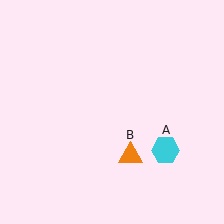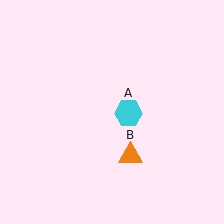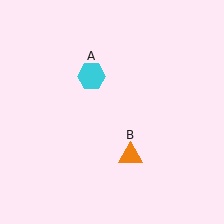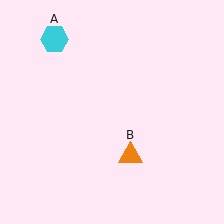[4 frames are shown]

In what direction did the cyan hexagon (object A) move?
The cyan hexagon (object A) moved up and to the left.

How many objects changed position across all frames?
1 object changed position: cyan hexagon (object A).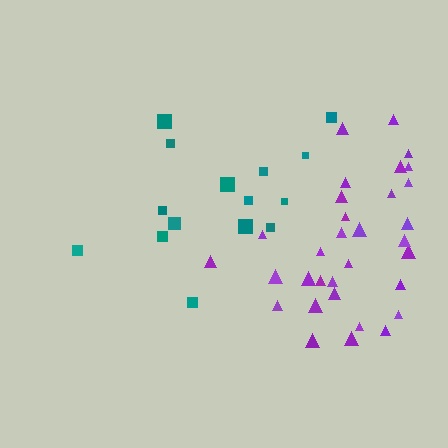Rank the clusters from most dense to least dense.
purple, teal.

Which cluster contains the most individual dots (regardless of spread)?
Purple (32).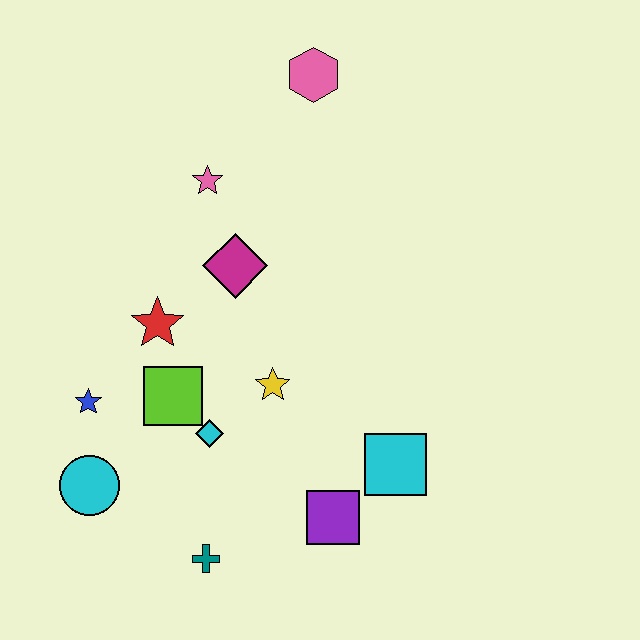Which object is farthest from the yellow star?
The pink hexagon is farthest from the yellow star.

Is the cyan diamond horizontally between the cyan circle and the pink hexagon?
Yes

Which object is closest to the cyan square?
The purple square is closest to the cyan square.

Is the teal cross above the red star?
No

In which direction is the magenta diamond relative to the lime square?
The magenta diamond is above the lime square.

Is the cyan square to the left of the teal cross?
No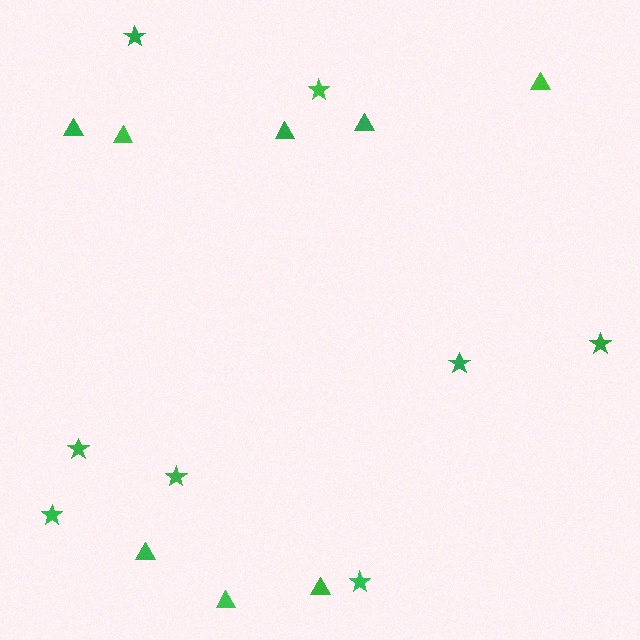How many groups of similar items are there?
There are 2 groups: one group of triangles (8) and one group of stars (8).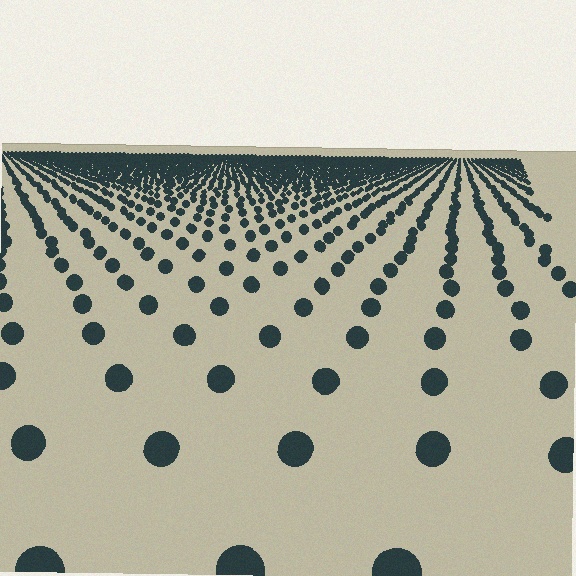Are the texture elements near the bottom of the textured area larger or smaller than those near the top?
Larger. Near the bottom, elements are closer to the viewer and appear at a bigger on-screen size.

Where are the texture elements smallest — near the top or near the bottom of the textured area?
Near the top.